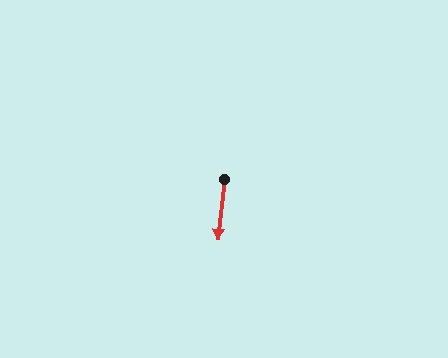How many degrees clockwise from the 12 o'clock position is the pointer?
Approximately 186 degrees.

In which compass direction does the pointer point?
South.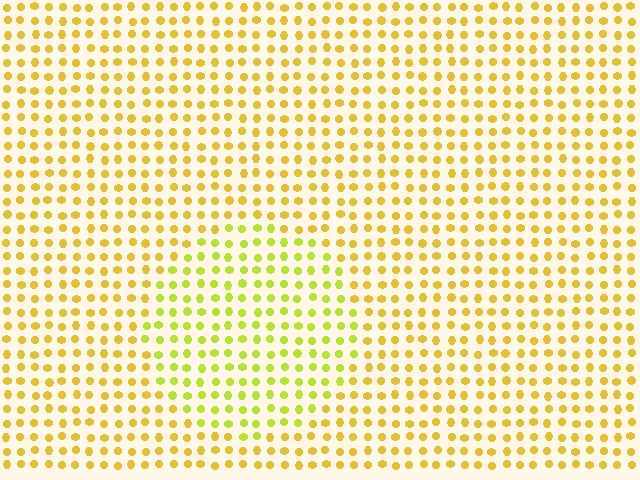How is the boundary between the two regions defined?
The boundary is defined purely by a slight shift in hue (about 28 degrees). Spacing, size, and orientation are identical on both sides.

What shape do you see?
I see a circle.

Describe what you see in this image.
The image is filled with small yellow elements in a uniform arrangement. A circle-shaped region is visible where the elements are tinted to a slightly different hue, forming a subtle color boundary.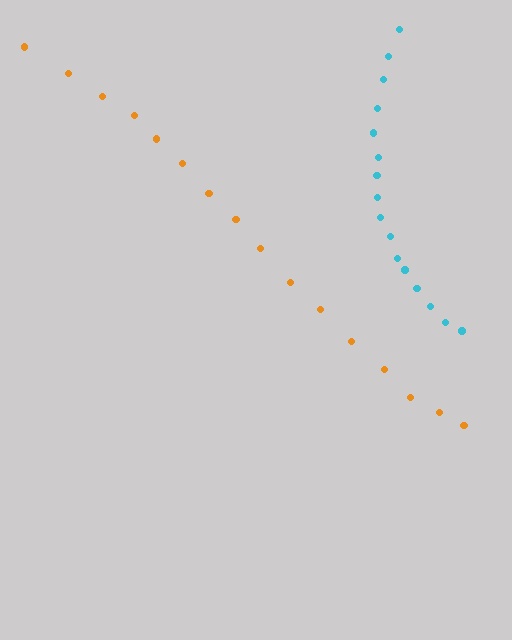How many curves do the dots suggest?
There are 2 distinct paths.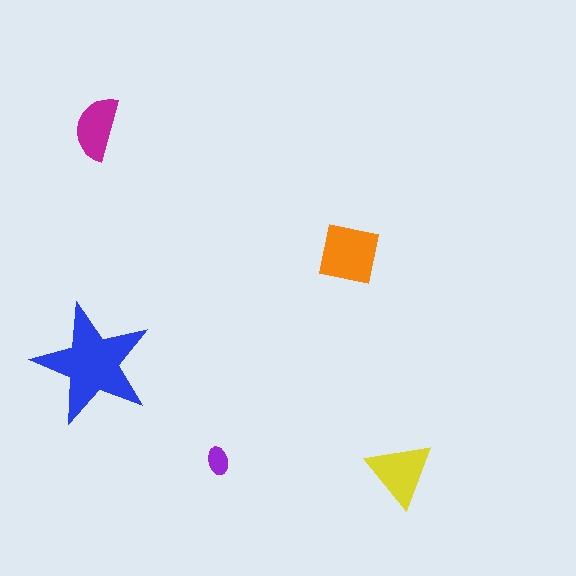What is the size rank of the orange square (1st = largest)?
2nd.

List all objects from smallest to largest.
The purple ellipse, the magenta semicircle, the yellow triangle, the orange square, the blue star.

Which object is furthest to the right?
The yellow triangle is rightmost.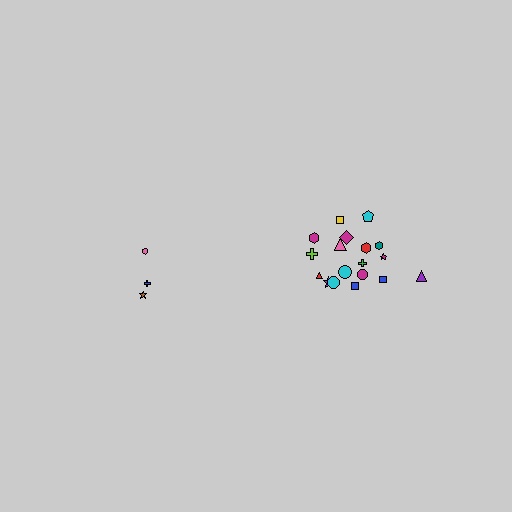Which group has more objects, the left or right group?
The right group.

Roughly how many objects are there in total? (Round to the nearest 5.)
Roughly 20 objects in total.